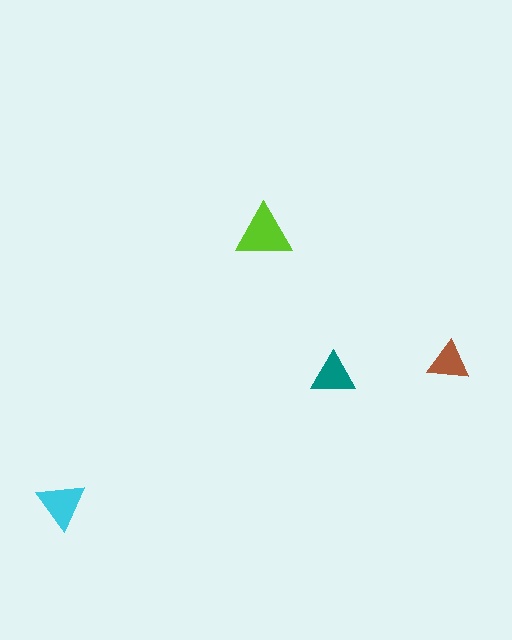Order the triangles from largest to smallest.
the lime one, the cyan one, the teal one, the brown one.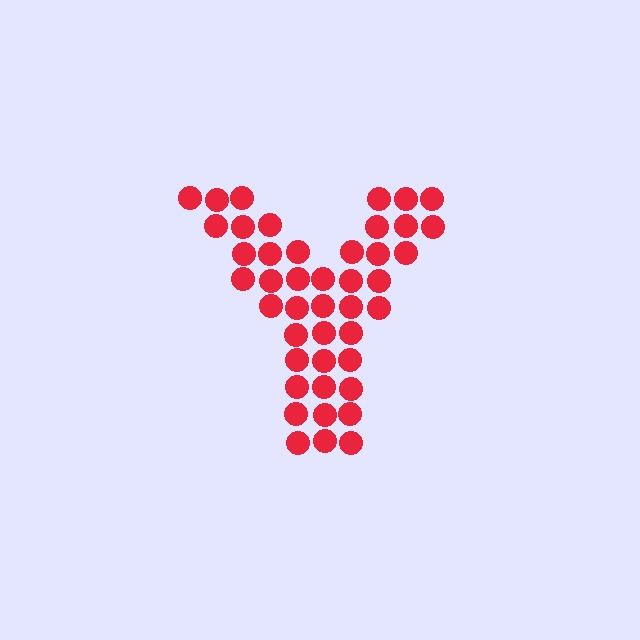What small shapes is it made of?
It is made of small circles.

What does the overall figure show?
The overall figure shows the letter Y.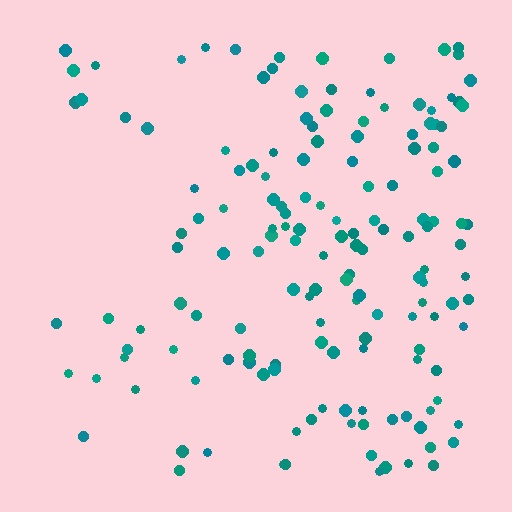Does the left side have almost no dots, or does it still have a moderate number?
Still a moderate number, just noticeably fewer than the right.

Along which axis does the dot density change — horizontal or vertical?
Horizontal.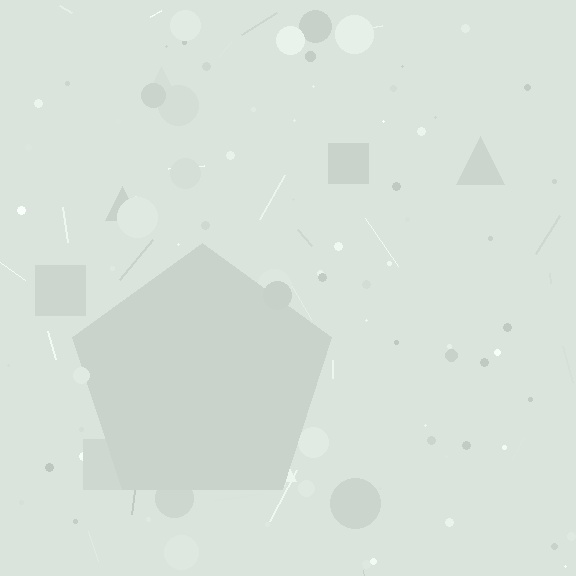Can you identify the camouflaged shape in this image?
The camouflaged shape is a pentagon.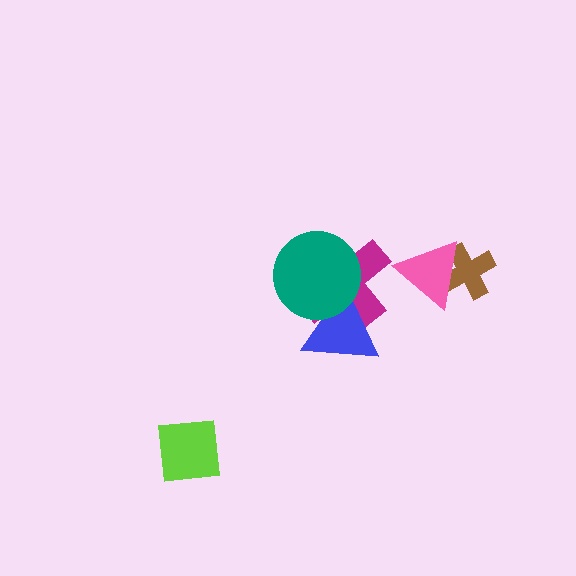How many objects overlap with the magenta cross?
2 objects overlap with the magenta cross.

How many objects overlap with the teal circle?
2 objects overlap with the teal circle.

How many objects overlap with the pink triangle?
1 object overlaps with the pink triangle.